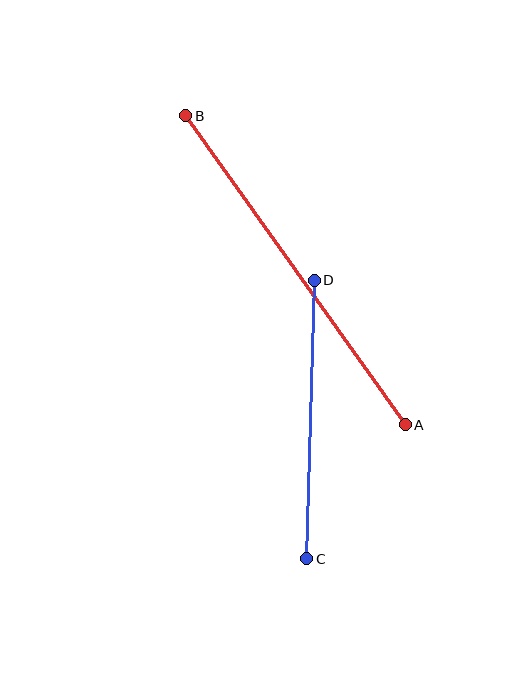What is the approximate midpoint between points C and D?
The midpoint is at approximately (310, 420) pixels.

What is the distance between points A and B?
The distance is approximately 379 pixels.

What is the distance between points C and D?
The distance is approximately 278 pixels.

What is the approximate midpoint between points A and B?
The midpoint is at approximately (296, 270) pixels.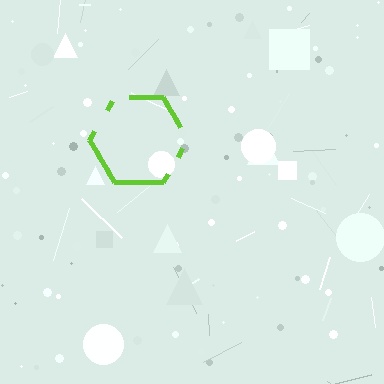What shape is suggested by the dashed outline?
The dashed outline suggests a hexagon.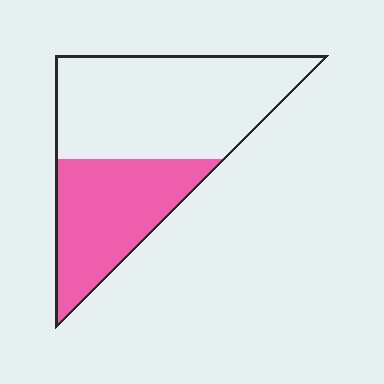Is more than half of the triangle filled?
No.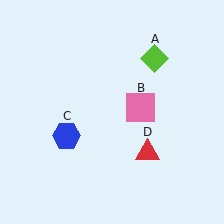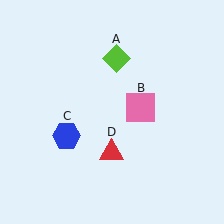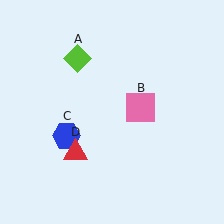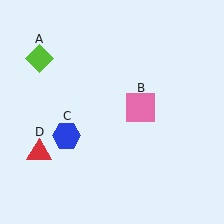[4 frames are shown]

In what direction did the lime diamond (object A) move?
The lime diamond (object A) moved left.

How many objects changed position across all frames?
2 objects changed position: lime diamond (object A), red triangle (object D).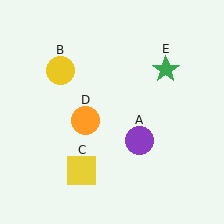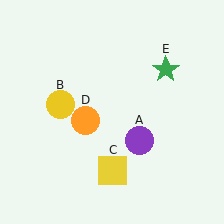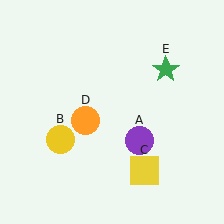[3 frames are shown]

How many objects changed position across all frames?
2 objects changed position: yellow circle (object B), yellow square (object C).